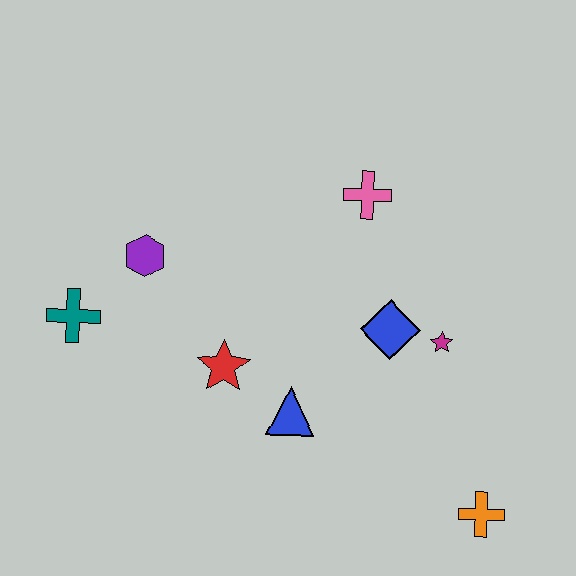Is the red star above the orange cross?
Yes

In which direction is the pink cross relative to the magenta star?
The pink cross is above the magenta star.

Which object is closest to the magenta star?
The blue diamond is closest to the magenta star.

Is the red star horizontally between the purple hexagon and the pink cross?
Yes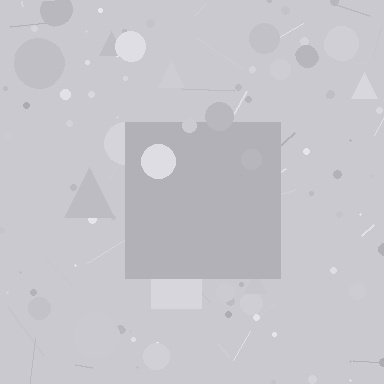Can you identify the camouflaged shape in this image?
The camouflaged shape is a square.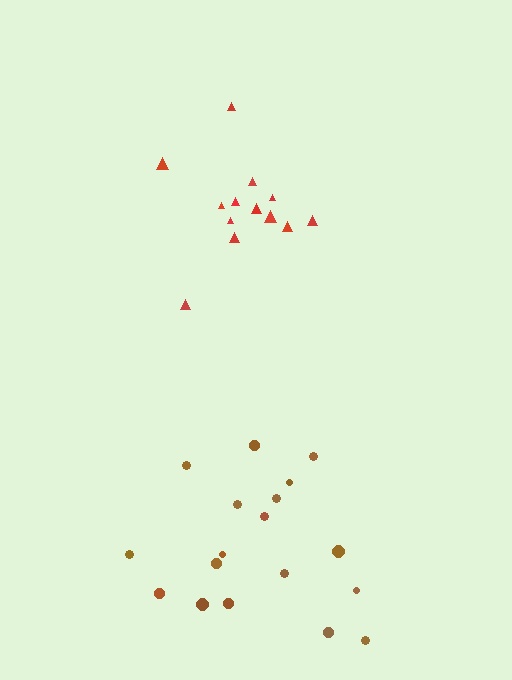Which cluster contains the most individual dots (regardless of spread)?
Brown (18).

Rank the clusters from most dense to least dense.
red, brown.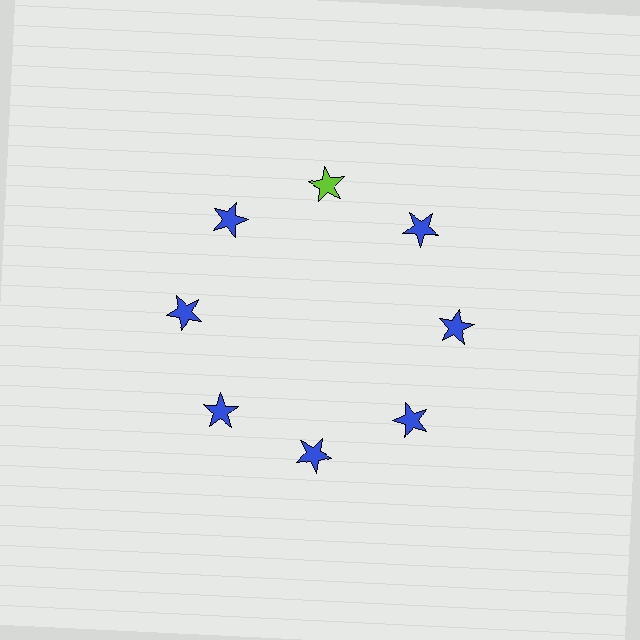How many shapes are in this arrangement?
There are 8 shapes arranged in a ring pattern.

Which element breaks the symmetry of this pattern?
The lime star at roughly the 12 o'clock position breaks the symmetry. All other shapes are blue stars.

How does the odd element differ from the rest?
It has a different color: lime instead of blue.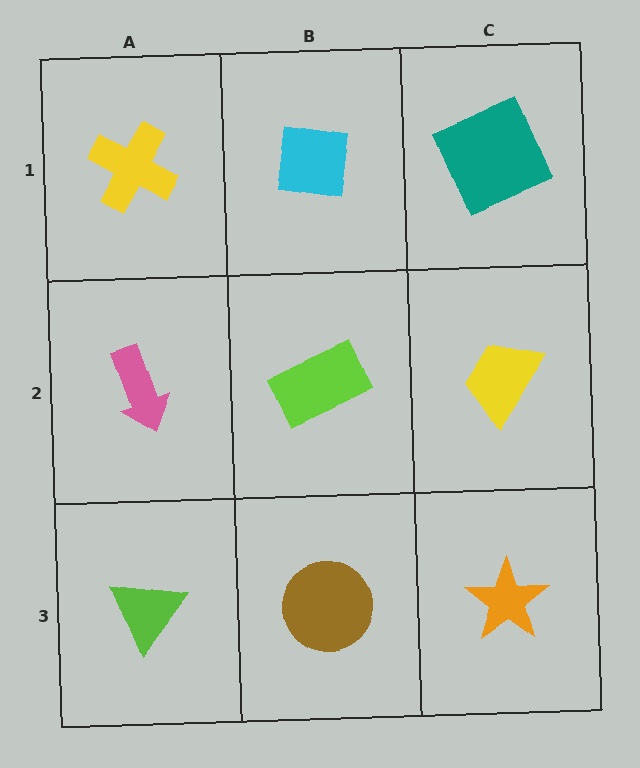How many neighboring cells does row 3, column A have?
2.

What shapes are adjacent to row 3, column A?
A pink arrow (row 2, column A), a brown circle (row 3, column B).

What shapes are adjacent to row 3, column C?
A yellow trapezoid (row 2, column C), a brown circle (row 3, column B).